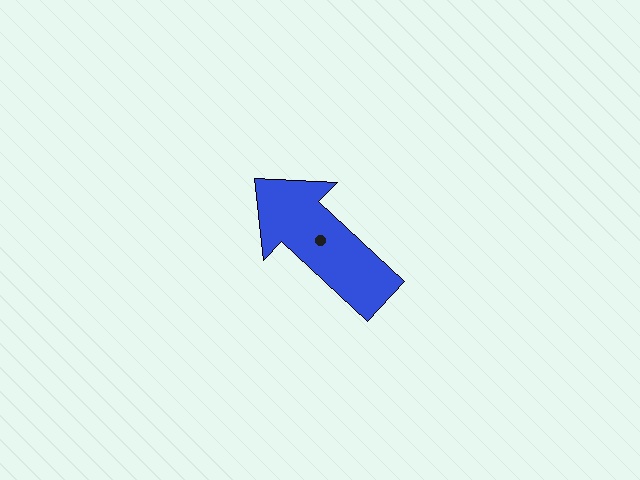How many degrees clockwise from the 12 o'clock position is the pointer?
Approximately 313 degrees.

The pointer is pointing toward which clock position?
Roughly 10 o'clock.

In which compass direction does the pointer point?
Northwest.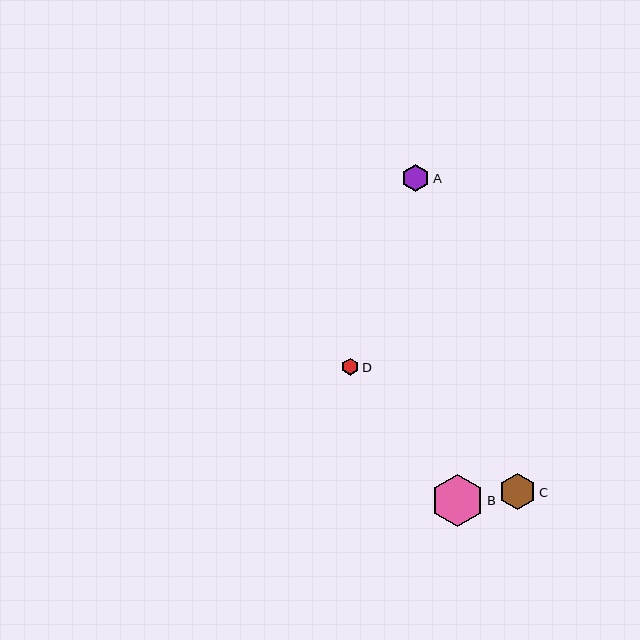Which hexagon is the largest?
Hexagon B is the largest with a size of approximately 53 pixels.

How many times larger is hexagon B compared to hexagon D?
Hexagon B is approximately 3.1 times the size of hexagon D.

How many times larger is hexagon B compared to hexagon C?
Hexagon B is approximately 1.4 times the size of hexagon C.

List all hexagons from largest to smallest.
From largest to smallest: B, C, A, D.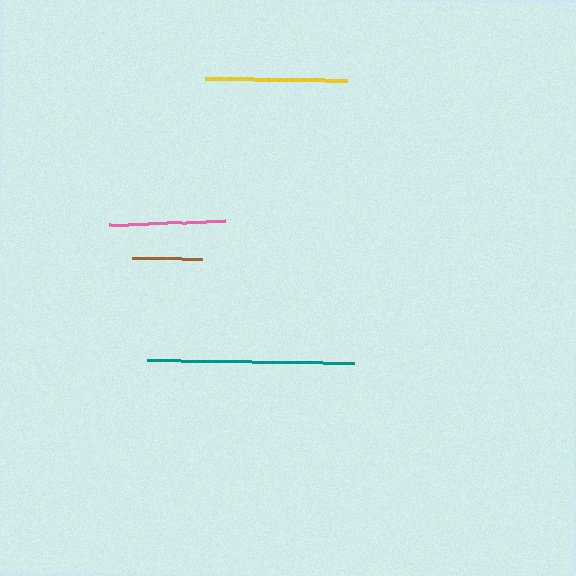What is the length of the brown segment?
The brown segment is approximately 70 pixels long.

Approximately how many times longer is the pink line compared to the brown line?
The pink line is approximately 1.7 times the length of the brown line.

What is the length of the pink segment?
The pink segment is approximately 116 pixels long.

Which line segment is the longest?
The teal line is the longest at approximately 207 pixels.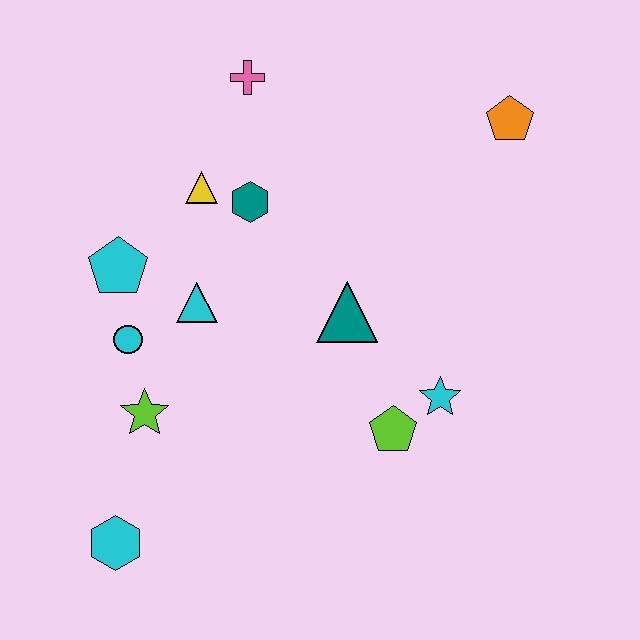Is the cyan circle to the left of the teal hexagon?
Yes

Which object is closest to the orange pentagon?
The teal triangle is closest to the orange pentagon.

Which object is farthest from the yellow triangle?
The cyan hexagon is farthest from the yellow triangle.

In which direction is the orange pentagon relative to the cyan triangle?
The orange pentagon is to the right of the cyan triangle.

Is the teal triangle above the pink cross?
No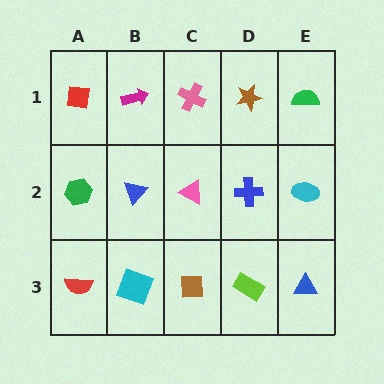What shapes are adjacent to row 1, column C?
A pink triangle (row 2, column C), a magenta arrow (row 1, column B), a brown star (row 1, column D).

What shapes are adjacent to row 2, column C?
A pink cross (row 1, column C), a brown square (row 3, column C), a blue triangle (row 2, column B), a blue cross (row 2, column D).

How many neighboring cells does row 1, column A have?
2.